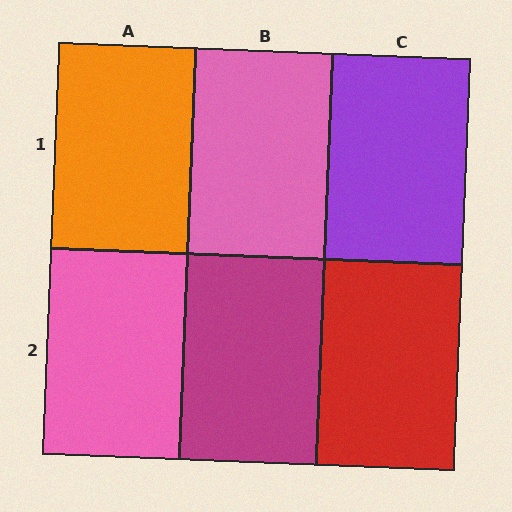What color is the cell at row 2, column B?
Magenta.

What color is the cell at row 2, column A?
Pink.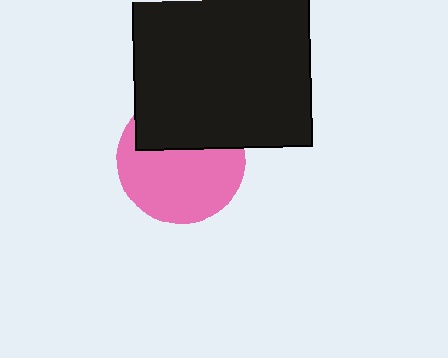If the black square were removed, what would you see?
You would see the complete pink circle.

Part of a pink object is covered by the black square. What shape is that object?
It is a circle.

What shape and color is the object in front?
The object in front is a black square.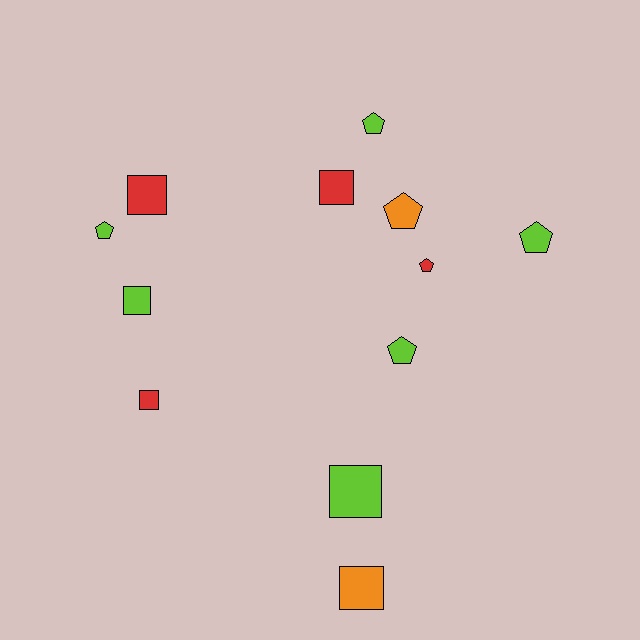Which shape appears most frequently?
Pentagon, with 6 objects.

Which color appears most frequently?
Lime, with 6 objects.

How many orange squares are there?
There is 1 orange square.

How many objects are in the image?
There are 12 objects.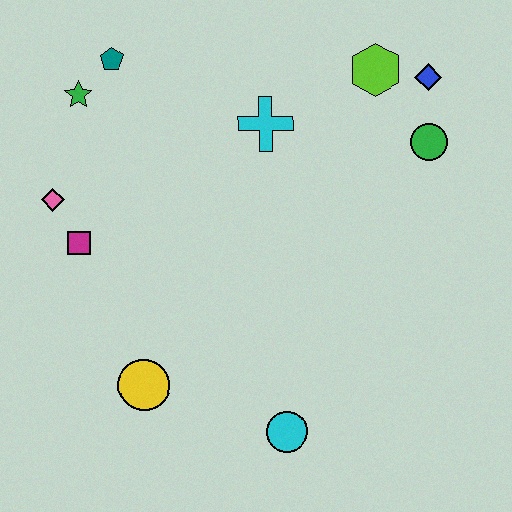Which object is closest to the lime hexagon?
The blue diamond is closest to the lime hexagon.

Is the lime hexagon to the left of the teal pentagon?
No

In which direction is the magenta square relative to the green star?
The magenta square is below the green star.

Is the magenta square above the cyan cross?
No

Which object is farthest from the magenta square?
The blue diamond is farthest from the magenta square.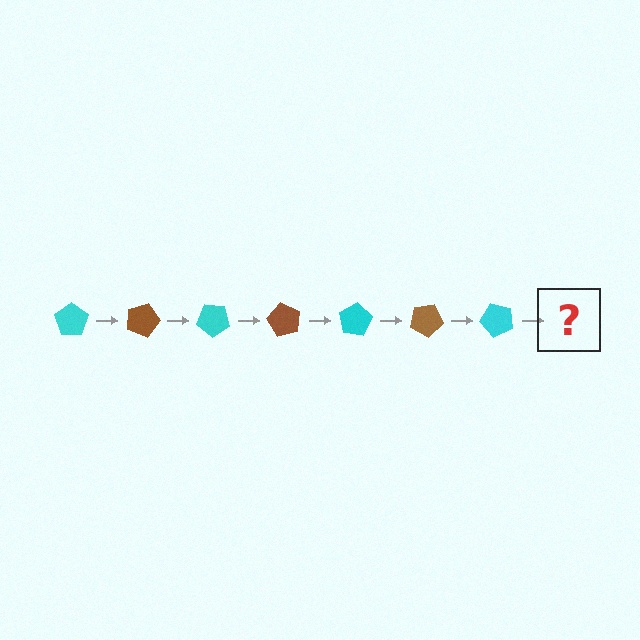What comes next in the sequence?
The next element should be a brown pentagon, rotated 140 degrees from the start.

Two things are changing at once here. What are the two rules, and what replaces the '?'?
The two rules are that it rotates 20 degrees each step and the color cycles through cyan and brown. The '?' should be a brown pentagon, rotated 140 degrees from the start.